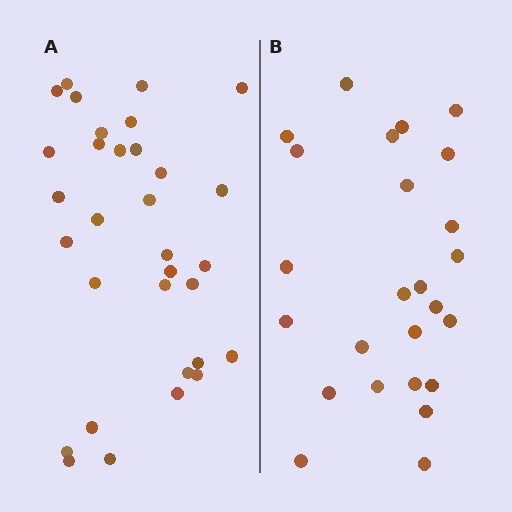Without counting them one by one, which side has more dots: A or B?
Region A (the left region) has more dots.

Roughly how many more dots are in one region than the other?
Region A has roughly 8 or so more dots than region B.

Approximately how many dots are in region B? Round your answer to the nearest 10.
About 20 dots. (The exact count is 25, which rounds to 20.)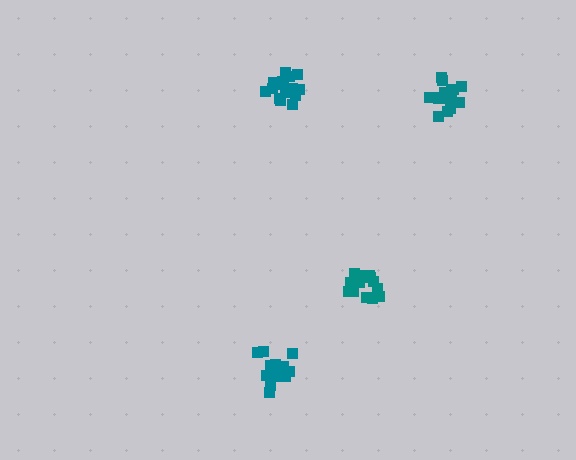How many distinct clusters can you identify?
There are 4 distinct clusters.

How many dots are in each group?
Group 1: 18 dots, Group 2: 16 dots, Group 3: 16 dots, Group 4: 19 dots (69 total).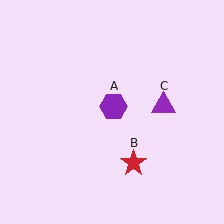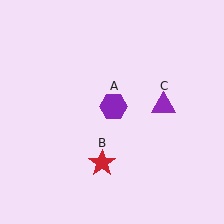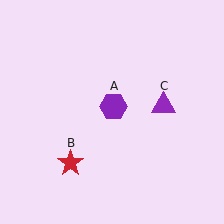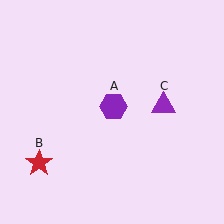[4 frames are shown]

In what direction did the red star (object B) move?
The red star (object B) moved left.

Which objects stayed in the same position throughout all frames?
Purple hexagon (object A) and purple triangle (object C) remained stationary.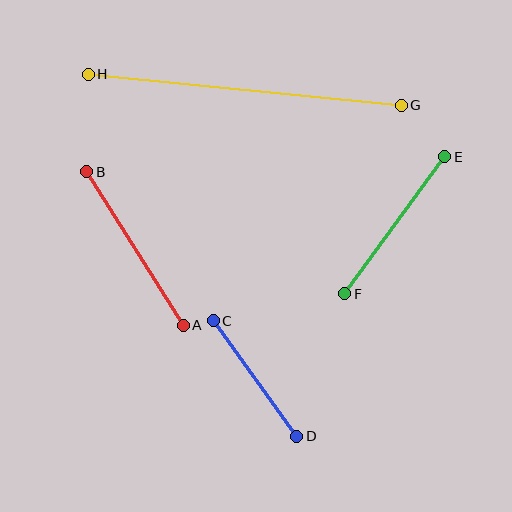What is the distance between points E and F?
The distance is approximately 170 pixels.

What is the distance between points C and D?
The distance is approximately 142 pixels.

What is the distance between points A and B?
The distance is approximately 181 pixels.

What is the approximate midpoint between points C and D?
The midpoint is at approximately (255, 379) pixels.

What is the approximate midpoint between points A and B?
The midpoint is at approximately (135, 249) pixels.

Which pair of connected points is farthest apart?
Points G and H are farthest apart.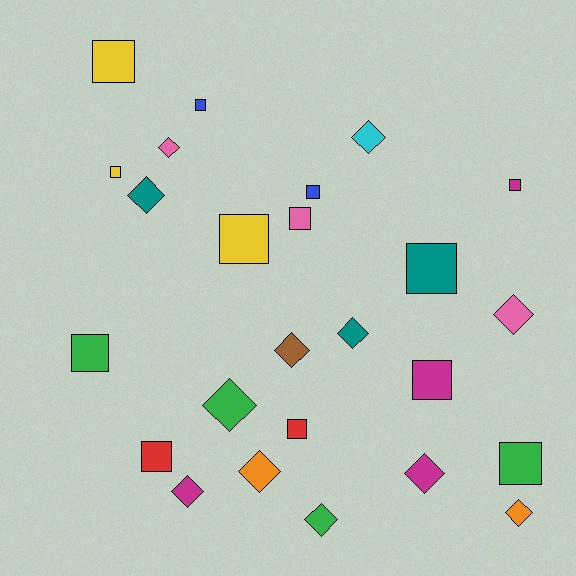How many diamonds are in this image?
There are 12 diamonds.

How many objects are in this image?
There are 25 objects.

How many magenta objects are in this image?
There are 4 magenta objects.